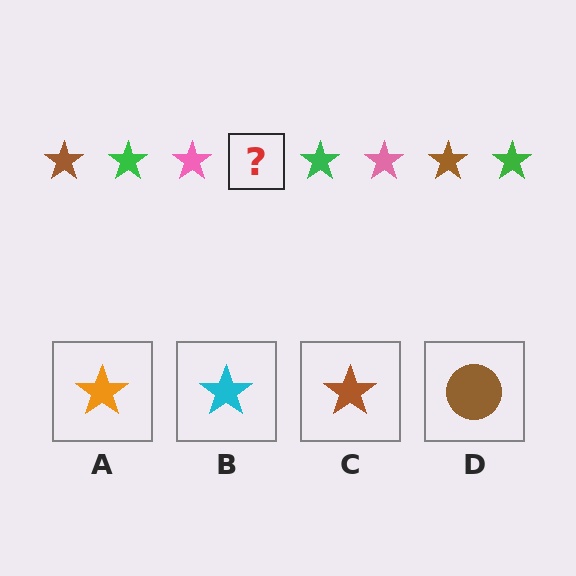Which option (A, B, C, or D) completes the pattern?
C.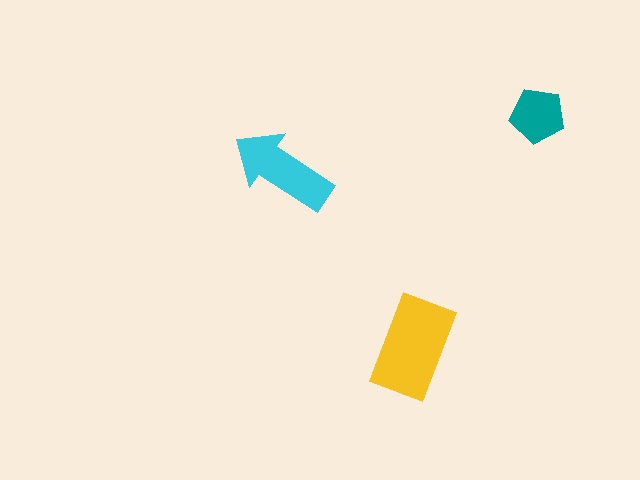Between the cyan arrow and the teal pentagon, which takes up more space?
The cyan arrow.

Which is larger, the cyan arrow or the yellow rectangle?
The yellow rectangle.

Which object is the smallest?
The teal pentagon.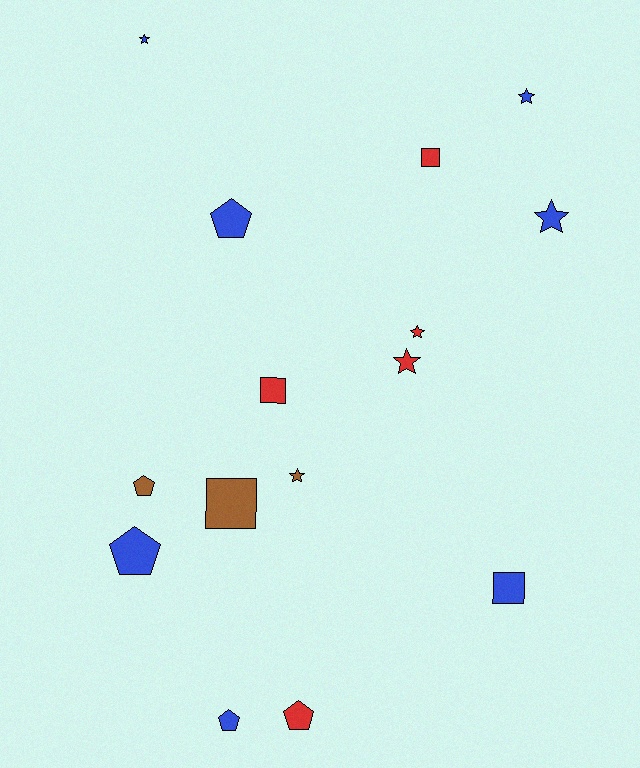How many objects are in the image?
There are 15 objects.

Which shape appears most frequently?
Star, with 6 objects.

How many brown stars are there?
There is 1 brown star.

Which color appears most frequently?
Blue, with 7 objects.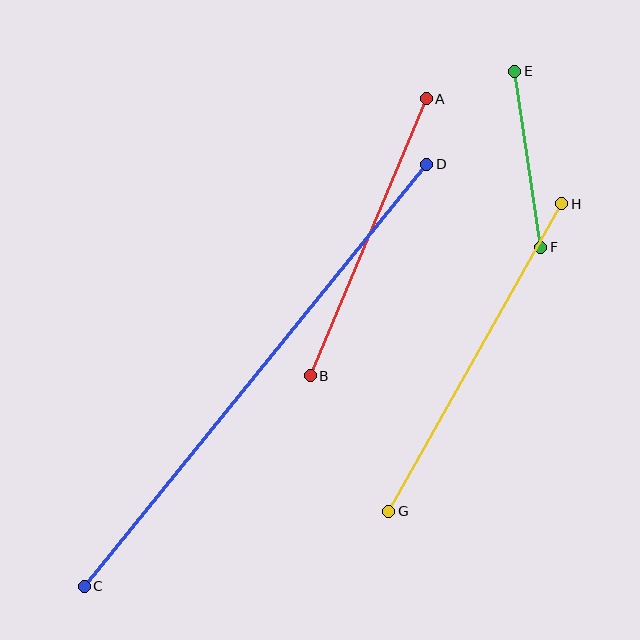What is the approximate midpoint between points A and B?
The midpoint is at approximately (368, 237) pixels.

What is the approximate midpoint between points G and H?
The midpoint is at approximately (475, 357) pixels.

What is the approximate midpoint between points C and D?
The midpoint is at approximately (255, 375) pixels.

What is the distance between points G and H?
The distance is approximately 353 pixels.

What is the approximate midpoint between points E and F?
The midpoint is at approximately (528, 159) pixels.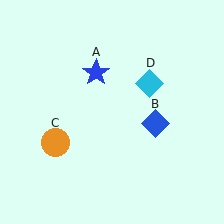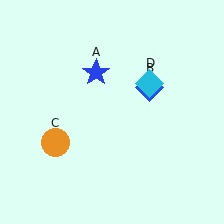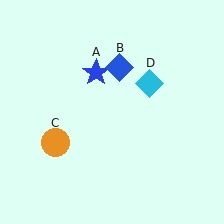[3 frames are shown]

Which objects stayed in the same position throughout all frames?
Blue star (object A) and orange circle (object C) and cyan diamond (object D) remained stationary.